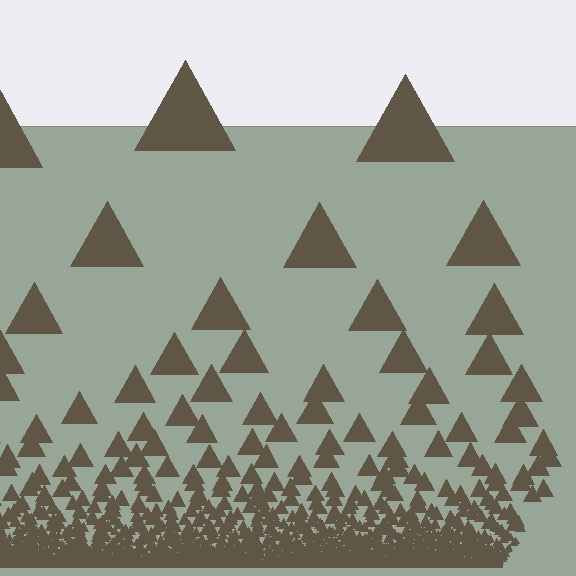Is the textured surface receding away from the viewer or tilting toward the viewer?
The surface appears to tilt toward the viewer. Texture elements get larger and sparser toward the top.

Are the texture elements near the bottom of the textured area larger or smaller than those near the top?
Smaller. The gradient is inverted — elements near the bottom are smaller and denser.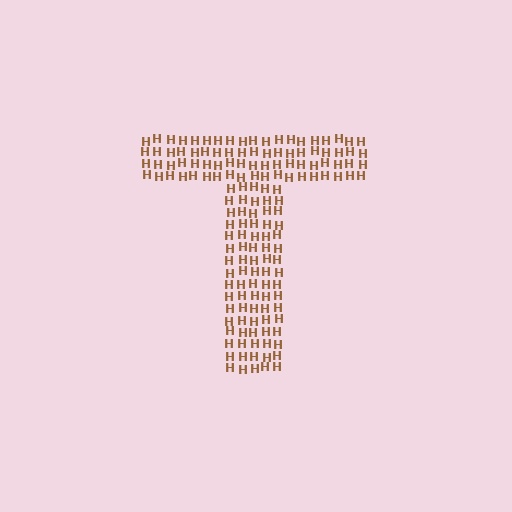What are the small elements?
The small elements are letter H's.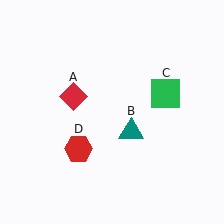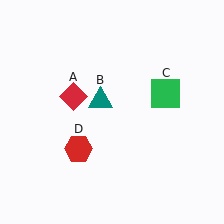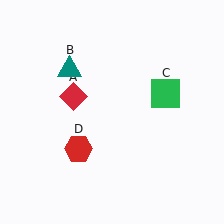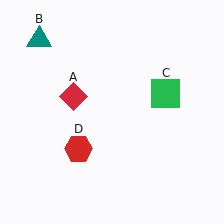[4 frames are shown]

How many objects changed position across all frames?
1 object changed position: teal triangle (object B).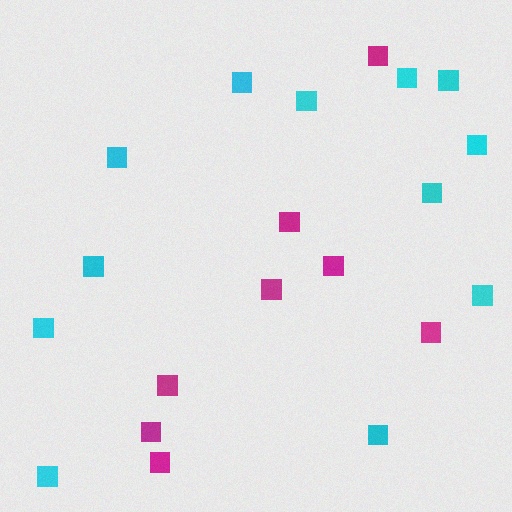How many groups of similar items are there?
There are 2 groups: one group of magenta squares (8) and one group of cyan squares (12).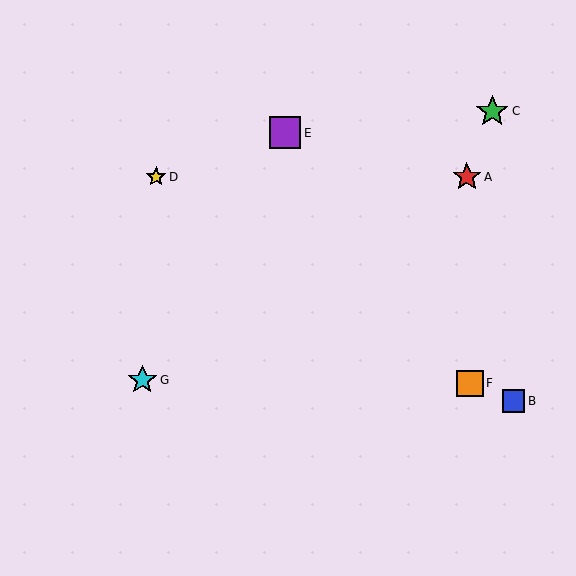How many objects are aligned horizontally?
2 objects (A, D) are aligned horizontally.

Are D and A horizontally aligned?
Yes, both are at y≈177.